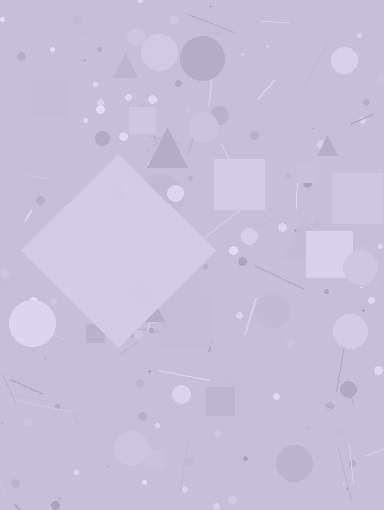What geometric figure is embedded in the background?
A diamond is embedded in the background.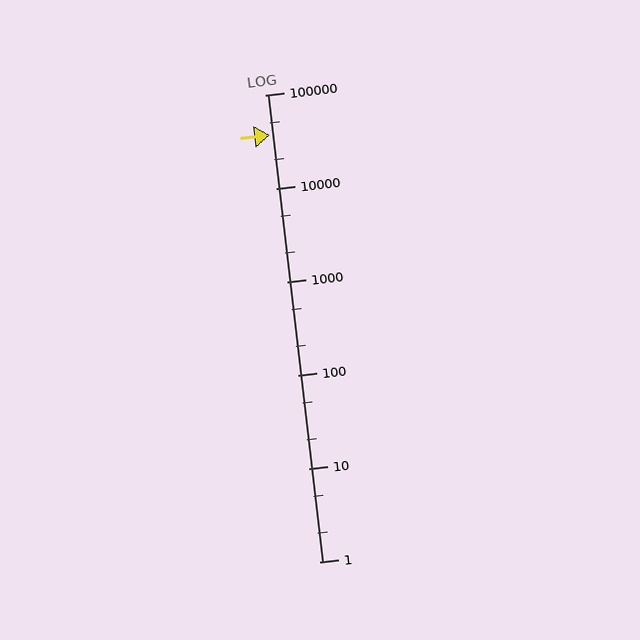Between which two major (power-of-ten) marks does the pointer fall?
The pointer is between 10000 and 100000.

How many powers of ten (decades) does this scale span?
The scale spans 5 decades, from 1 to 100000.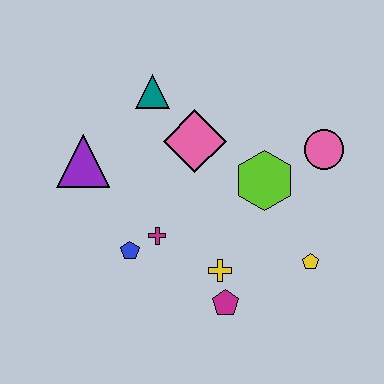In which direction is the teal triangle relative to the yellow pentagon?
The teal triangle is above the yellow pentagon.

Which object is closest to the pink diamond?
The teal triangle is closest to the pink diamond.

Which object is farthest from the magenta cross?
The pink circle is farthest from the magenta cross.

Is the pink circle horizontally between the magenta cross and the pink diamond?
No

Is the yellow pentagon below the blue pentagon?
Yes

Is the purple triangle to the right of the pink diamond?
No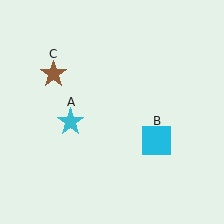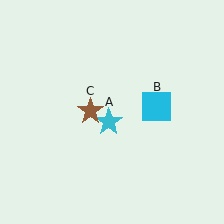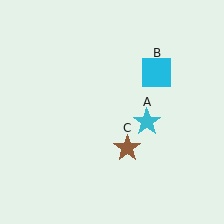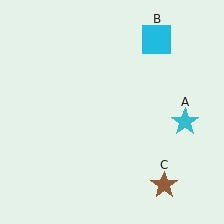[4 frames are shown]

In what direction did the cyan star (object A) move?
The cyan star (object A) moved right.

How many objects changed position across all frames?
3 objects changed position: cyan star (object A), cyan square (object B), brown star (object C).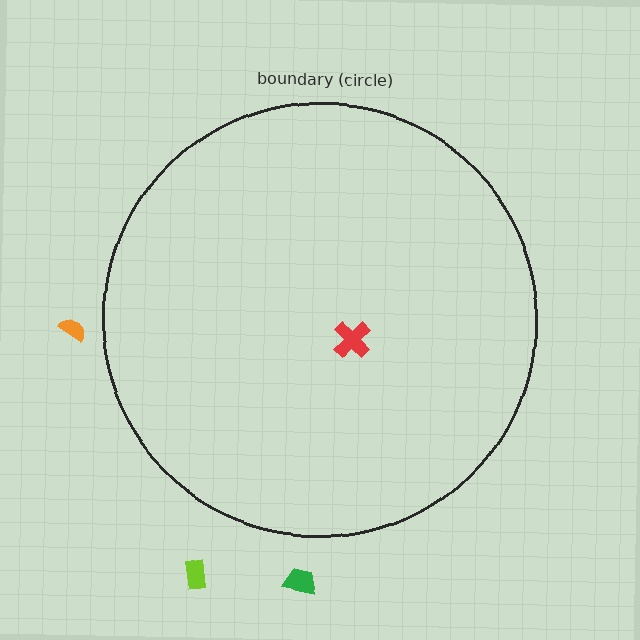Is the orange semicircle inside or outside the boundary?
Outside.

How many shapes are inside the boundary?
1 inside, 3 outside.